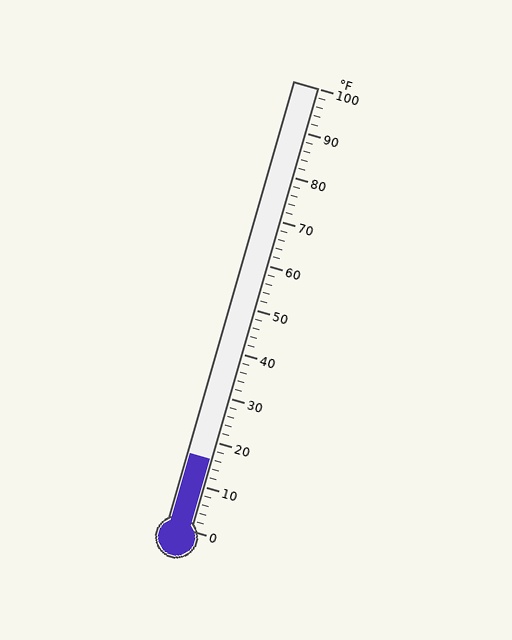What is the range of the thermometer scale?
The thermometer scale ranges from 0°F to 100°F.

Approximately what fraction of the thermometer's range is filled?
The thermometer is filled to approximately 15% of its range.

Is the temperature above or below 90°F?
The temperature is below 90°F.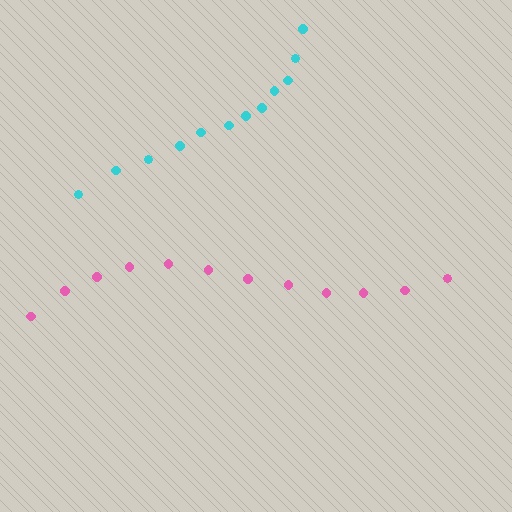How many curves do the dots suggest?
There are 2 distinct paths.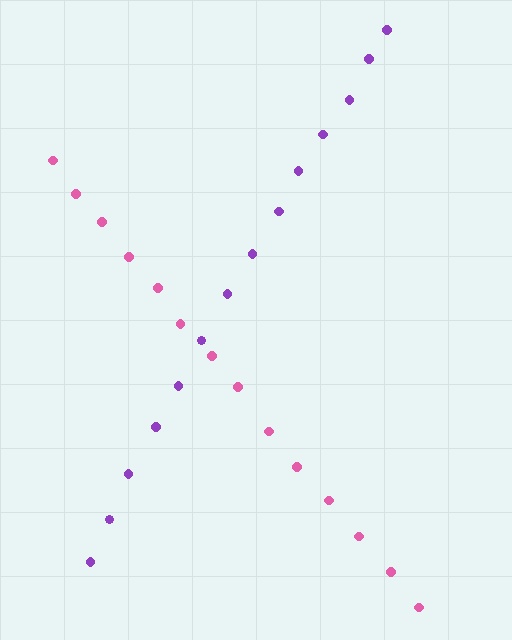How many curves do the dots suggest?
There are 2 distinct paths.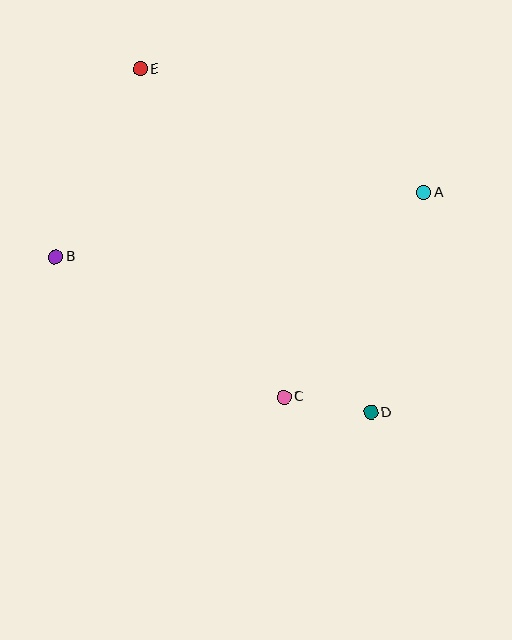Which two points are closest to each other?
Points C and D are closest to each other.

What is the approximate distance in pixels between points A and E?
The distance between A and E is approximately 310 pixels.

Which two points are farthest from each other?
Points D and E are farthest from each other.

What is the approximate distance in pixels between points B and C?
The distance between B and C is approximately 268 pixels.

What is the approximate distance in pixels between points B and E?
The distance between B and E is approximately 206 pixels.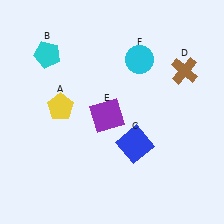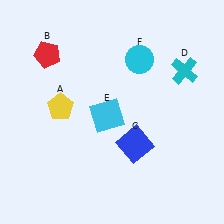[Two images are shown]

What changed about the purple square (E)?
In Image 1, E is purple. In Image 2, it changed to cyan.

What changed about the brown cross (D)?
In Image 1, D is brown. In Image 2, it changed to cyan.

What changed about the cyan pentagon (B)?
In Image 1, B is cyan. In Image 2, it changed to red.